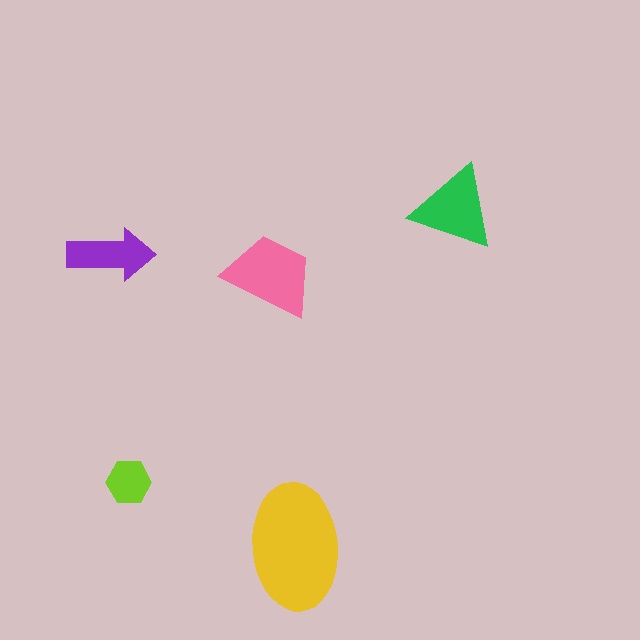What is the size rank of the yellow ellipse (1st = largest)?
1st.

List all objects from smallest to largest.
The lime hexagon, the purple arrow, the green triangle, the pink trapezoid, the yellow ellipse.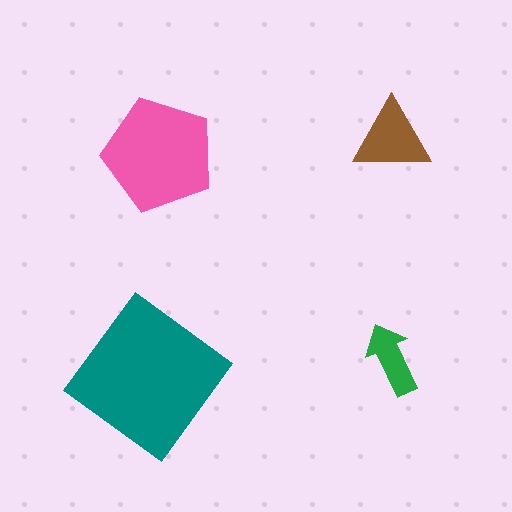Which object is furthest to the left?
The teal diamond is leftmost.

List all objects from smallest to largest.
The green arrow, the brown triangle, the pink pentagon, the teal diamond.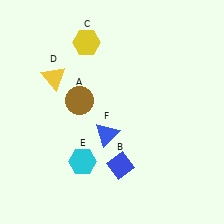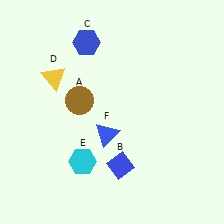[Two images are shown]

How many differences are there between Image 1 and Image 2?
There is 1 difference between the two images.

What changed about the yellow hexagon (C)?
In Image 1, C is yellow. In Image 2, it changed to blue.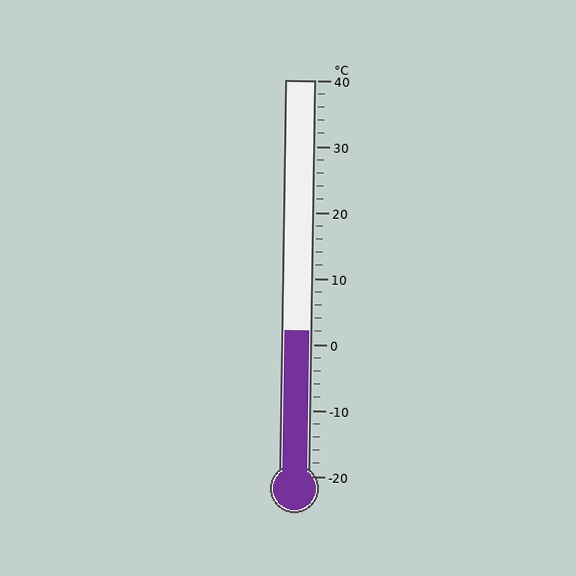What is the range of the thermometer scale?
The thermometer scale ranges from -20°C to 40°C.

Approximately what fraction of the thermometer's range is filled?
The thermometer is filled to approximately 35% of its range.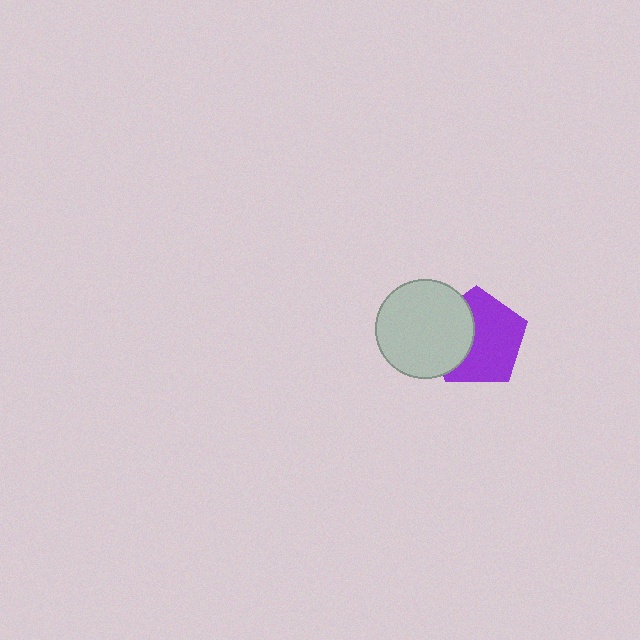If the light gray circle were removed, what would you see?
You would see the complete purple pentagon.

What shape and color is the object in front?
The object in front is a light gray circle.